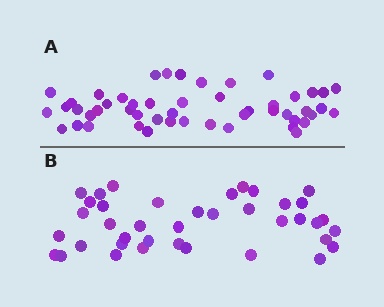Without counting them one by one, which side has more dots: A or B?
Region A (the top region) has more dots.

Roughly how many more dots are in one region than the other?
Region A has roughly 12 or so more dots than region B.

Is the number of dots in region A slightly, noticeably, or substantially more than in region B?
Region A has noticeably more, but not dramatically so. The ratio is roughly 1.3 to 1.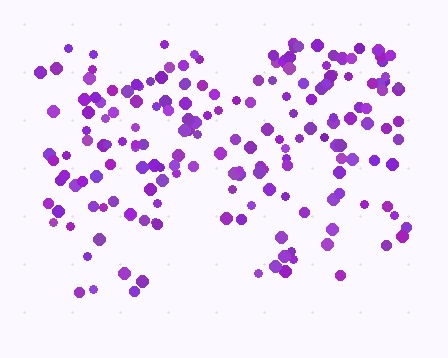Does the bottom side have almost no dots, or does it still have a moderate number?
Still a moderate number, just noticeably fewer than the top.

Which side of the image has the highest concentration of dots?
The top.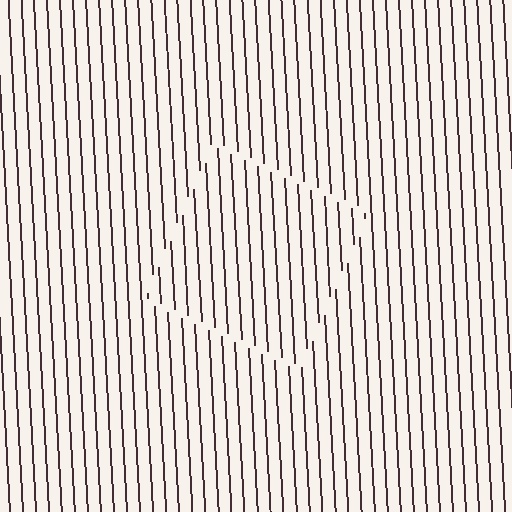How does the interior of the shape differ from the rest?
The interior of the shape contains the same grating, shifted by half a period — the contour is defined by the phase discontinuity where line-ends from the inner and outer gratings abut.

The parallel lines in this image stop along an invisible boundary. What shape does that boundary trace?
An illusory square. The interior of the shape contains the same grating, shifted by half a period — the contour is defined by the phase discontinuity where line-ends from the inner and outer gratings abut.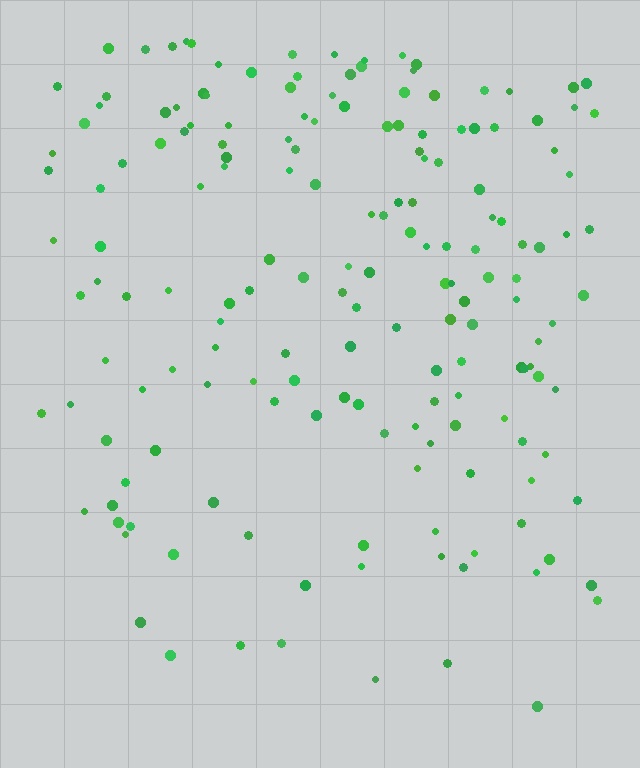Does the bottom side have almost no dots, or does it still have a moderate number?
Still a moderate number, just noticeably fewer than the top.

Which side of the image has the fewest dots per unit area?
The bottom.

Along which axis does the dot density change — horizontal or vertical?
Vertical.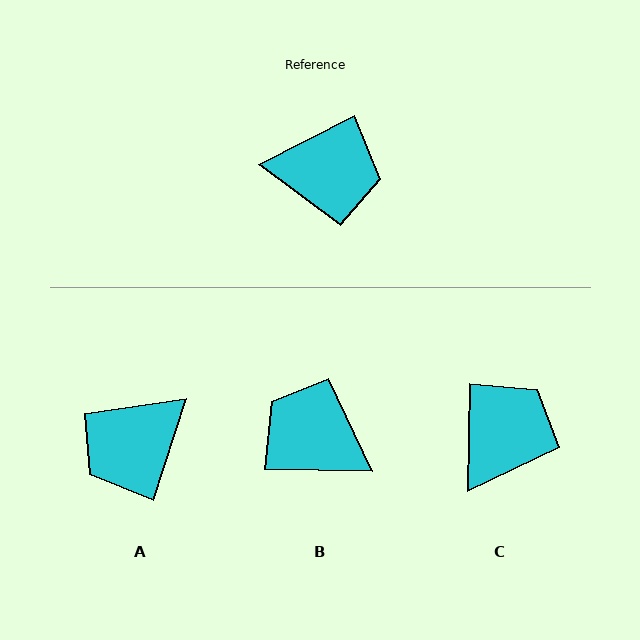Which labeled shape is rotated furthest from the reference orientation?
B, about 152 degrees away.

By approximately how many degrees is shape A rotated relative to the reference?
Approximately 134 degrees clockwise.